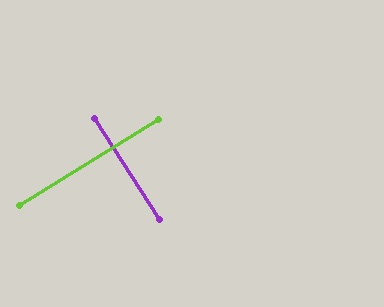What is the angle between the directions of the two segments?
Approximately 89 degrees.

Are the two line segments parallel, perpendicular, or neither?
Perpendicular — they meet at approximately 89°.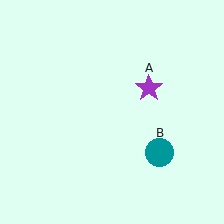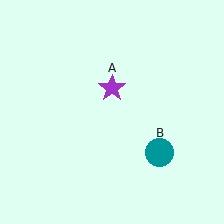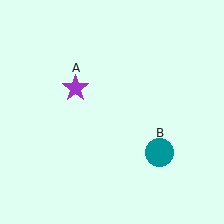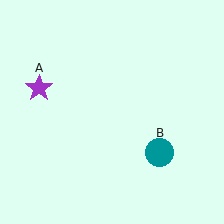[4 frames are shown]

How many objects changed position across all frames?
1 object changed position: purple star (object A).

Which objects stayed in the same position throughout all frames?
Teal circle (object B) remained stationary.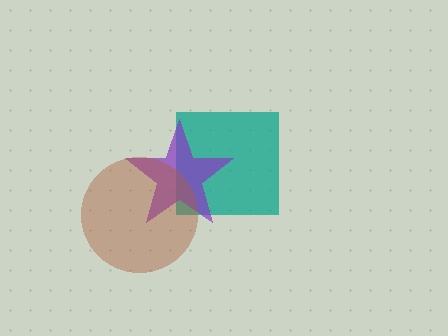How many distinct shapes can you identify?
There are 3 distinct shapes: a teal square, a purple star, a brown circle.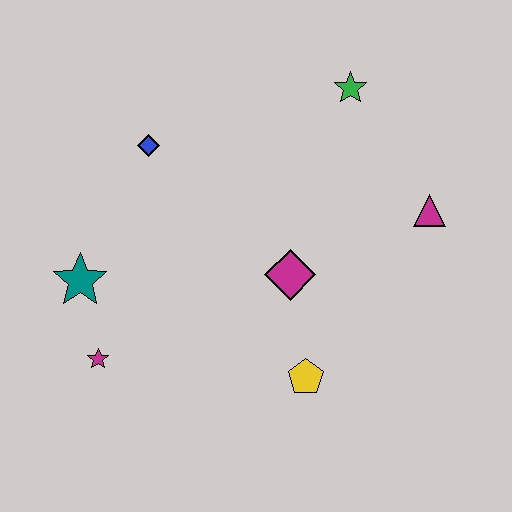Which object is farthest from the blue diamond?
The magenta triangle is farthest from the blue diamond.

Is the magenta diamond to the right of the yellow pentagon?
No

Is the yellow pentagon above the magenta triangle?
No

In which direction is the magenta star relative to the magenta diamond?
The magenta star is to the left of the magenta diamond.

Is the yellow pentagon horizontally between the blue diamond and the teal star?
No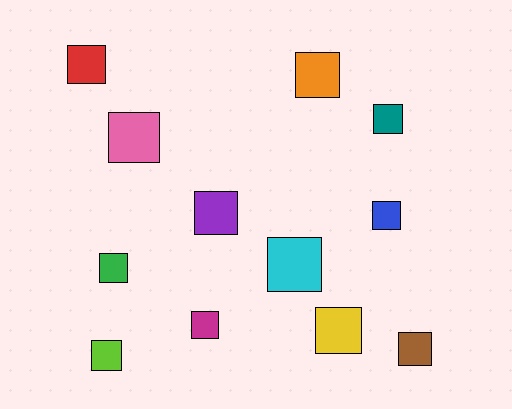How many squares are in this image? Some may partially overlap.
There are 12 squares.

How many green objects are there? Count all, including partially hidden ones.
There is 1 green object.